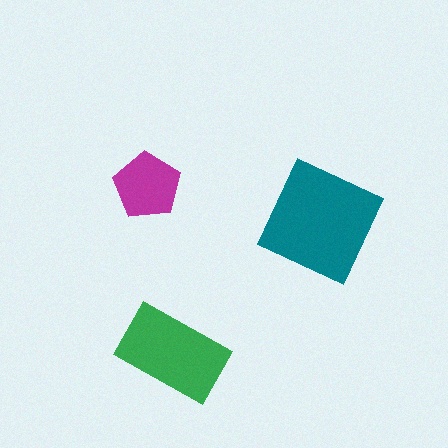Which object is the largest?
The teal square.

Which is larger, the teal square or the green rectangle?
The teal square.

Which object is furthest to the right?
The teal square is rightmost.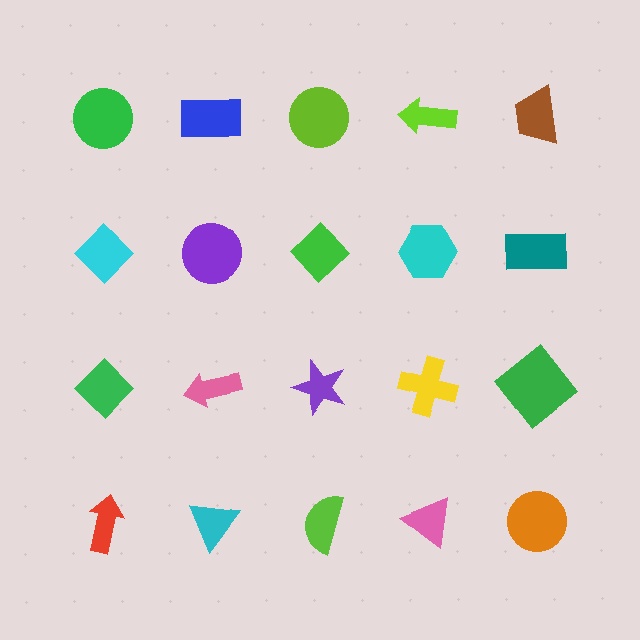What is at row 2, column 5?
A teal rectangle.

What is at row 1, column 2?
A blue rectangle.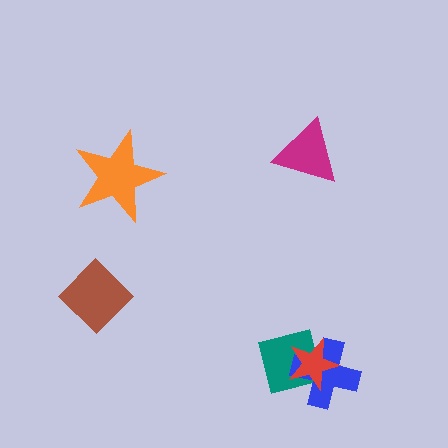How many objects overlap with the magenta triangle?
0 objects overlap with the magenta triangle.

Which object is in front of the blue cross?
The red star is in front of the blue cross.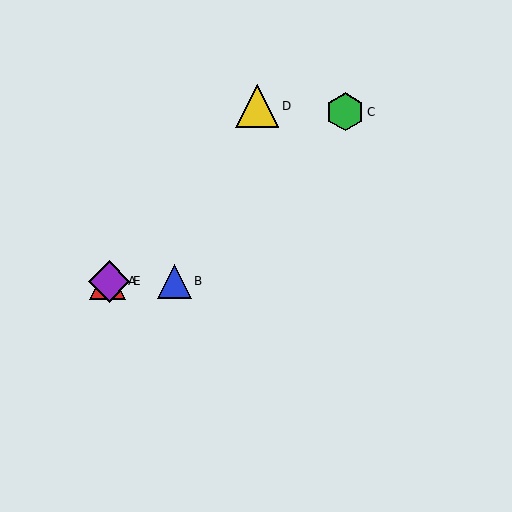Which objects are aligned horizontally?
Objects A, B, E are aligned horizontally.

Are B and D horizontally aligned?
No, B is at y≈281 and D is at y≈106.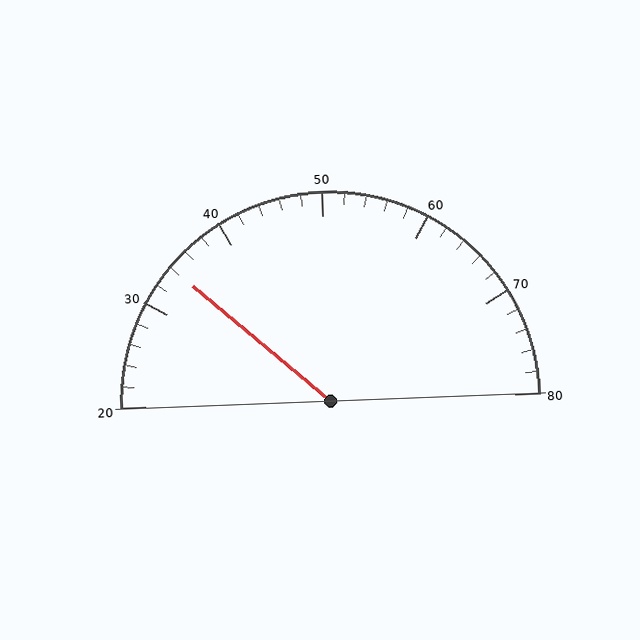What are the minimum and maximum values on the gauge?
The gauge ranges from 20 to 80.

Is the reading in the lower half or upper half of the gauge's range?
The reading is in the lower half of the range (20 to 80).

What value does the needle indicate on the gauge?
The needle indicates approximately 34.